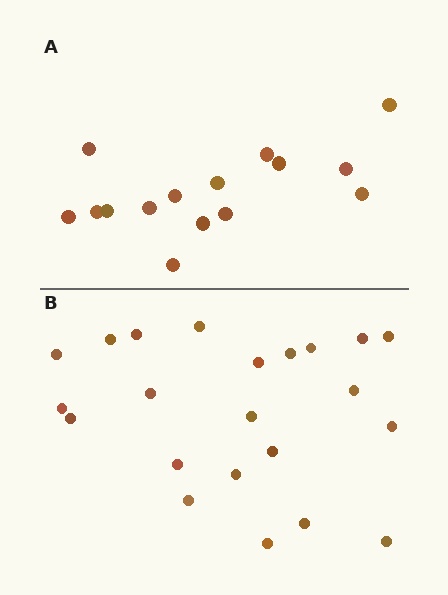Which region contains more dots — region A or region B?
Region B (the bottom region) has more dots.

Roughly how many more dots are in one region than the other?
Region B has roughly 8 or so more dots than region A.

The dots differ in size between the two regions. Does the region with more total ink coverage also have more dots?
No. Region A has more total ink coverage because its dots are larger, but region B actually contains more individual dots. Total area can be misleading — the number of items is what matters here.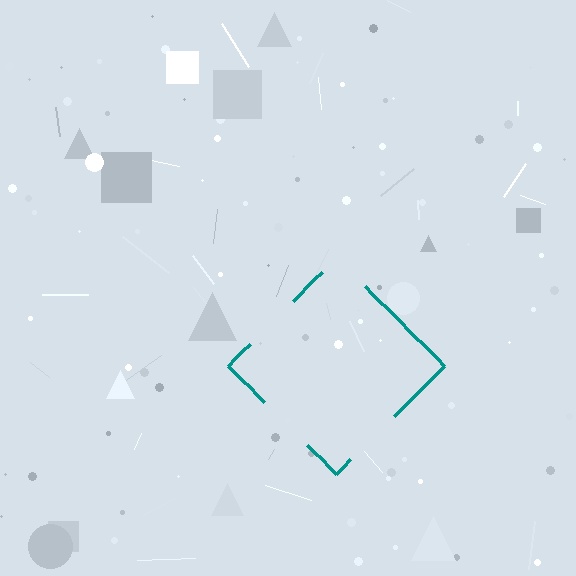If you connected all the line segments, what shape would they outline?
They would outline a diamond.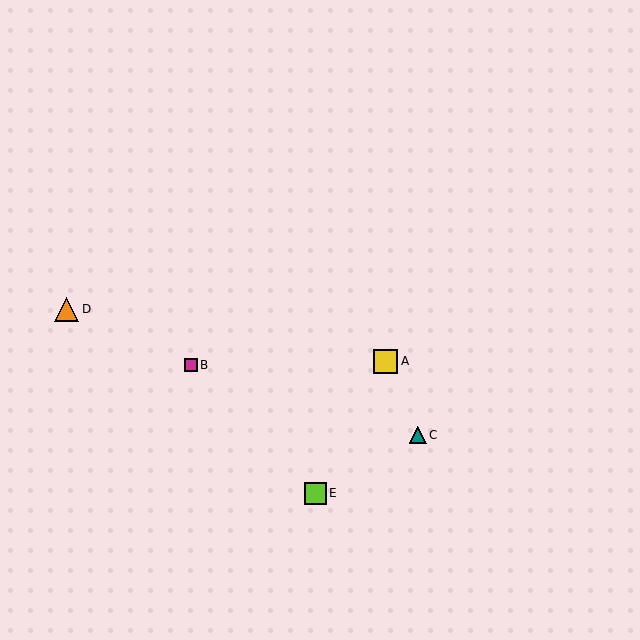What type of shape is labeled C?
Shape C is a teal triangle.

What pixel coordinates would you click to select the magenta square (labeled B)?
Click at (191, 365) to select the magenta square B.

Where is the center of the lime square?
The center of the lime square is at (316, 493).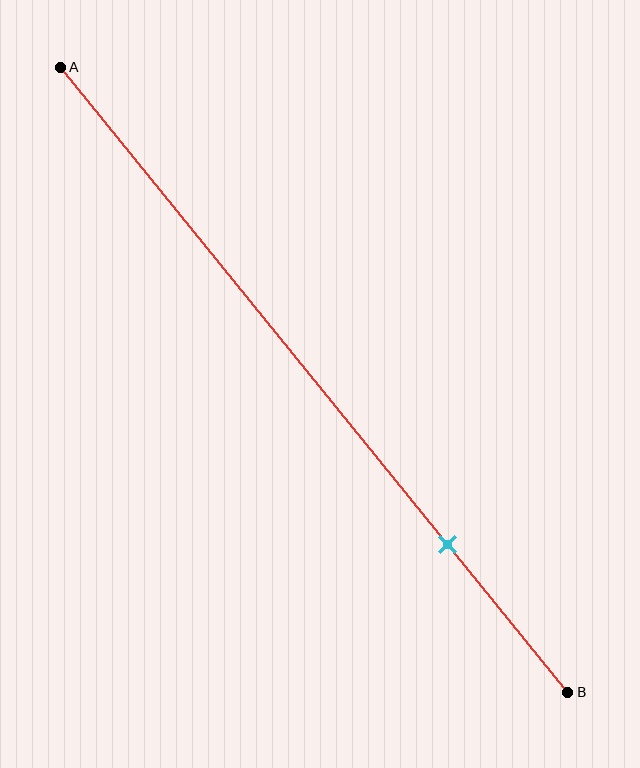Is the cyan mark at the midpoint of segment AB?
No, the mark is at about 75% from A, not at the 50% midpoint.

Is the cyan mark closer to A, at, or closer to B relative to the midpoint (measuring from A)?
The cyan mark is closer to point B than the midpoint of segment AB.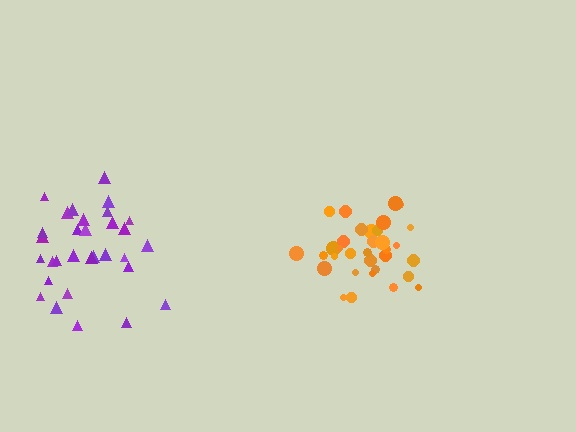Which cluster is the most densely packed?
Orange.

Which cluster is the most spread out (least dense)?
Purple.